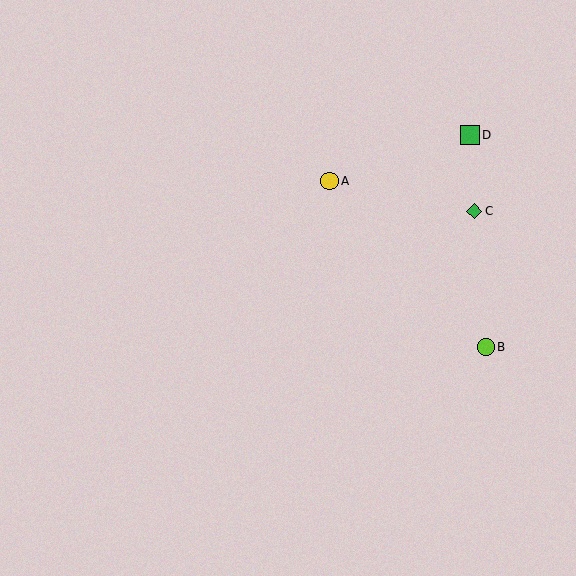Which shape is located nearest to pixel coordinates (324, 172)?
The yellow circle (labeled A) at (330, 181) is nearest to that location.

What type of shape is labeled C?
Shape C is a green diamond.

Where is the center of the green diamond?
The center of the green diamond is at (474, 211).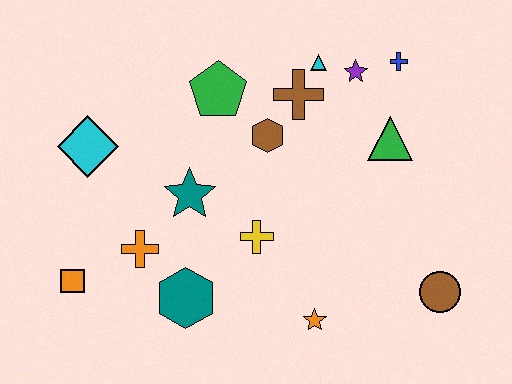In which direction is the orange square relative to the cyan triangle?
The orange square is to the left of the cyan triangle.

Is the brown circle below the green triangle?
Yes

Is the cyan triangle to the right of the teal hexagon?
Yes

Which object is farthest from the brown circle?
The cyan diamond is farthest from the brown circle.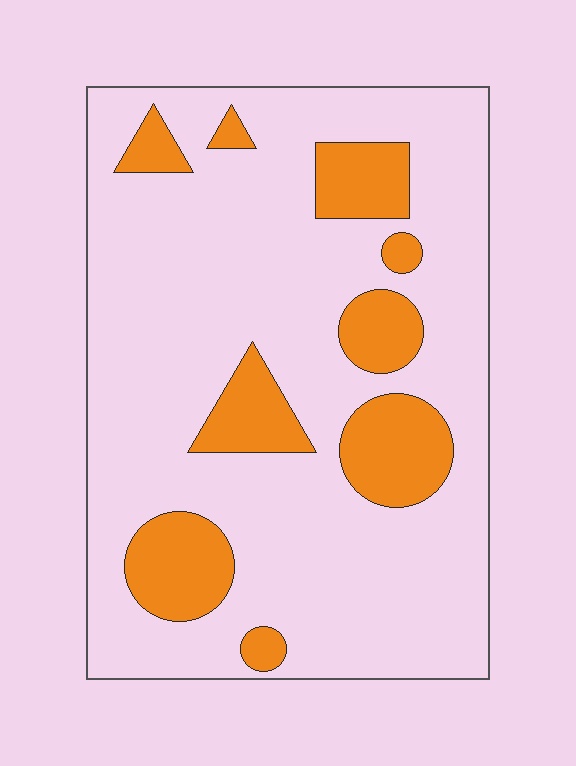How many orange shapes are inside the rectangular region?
9.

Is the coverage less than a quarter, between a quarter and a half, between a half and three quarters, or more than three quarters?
Less than a quarter.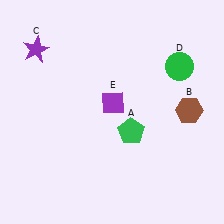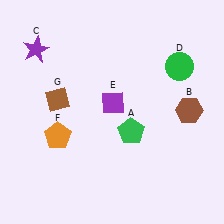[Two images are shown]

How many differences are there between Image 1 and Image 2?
There are 2 differences between the two images.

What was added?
An orange pentagon (F), a brown diamond (G) were added in Image 2.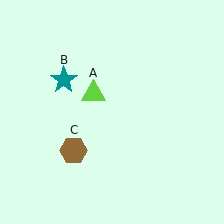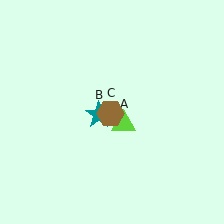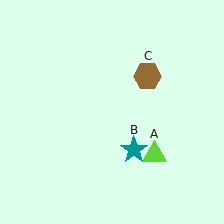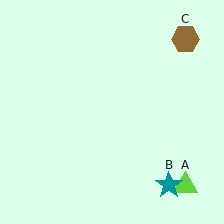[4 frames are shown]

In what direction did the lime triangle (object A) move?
The lime triangle (object A) moved down and to the right.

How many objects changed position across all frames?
3 objects changed position: lime triangle (object A), teal star (object B), brown hexagon (object C).